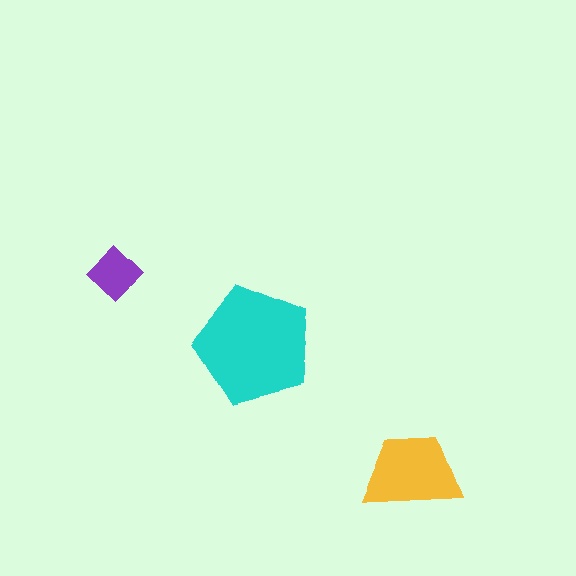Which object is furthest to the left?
The purple diamond is leftmost.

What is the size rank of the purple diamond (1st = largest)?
3rd.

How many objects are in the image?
There are 3 objects in the image.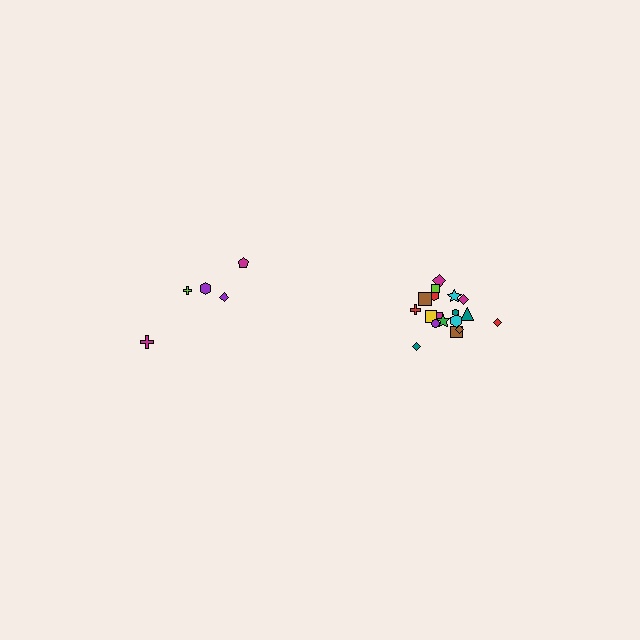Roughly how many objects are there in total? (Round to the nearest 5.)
Roughly 25 objects in total.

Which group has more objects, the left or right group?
The right group.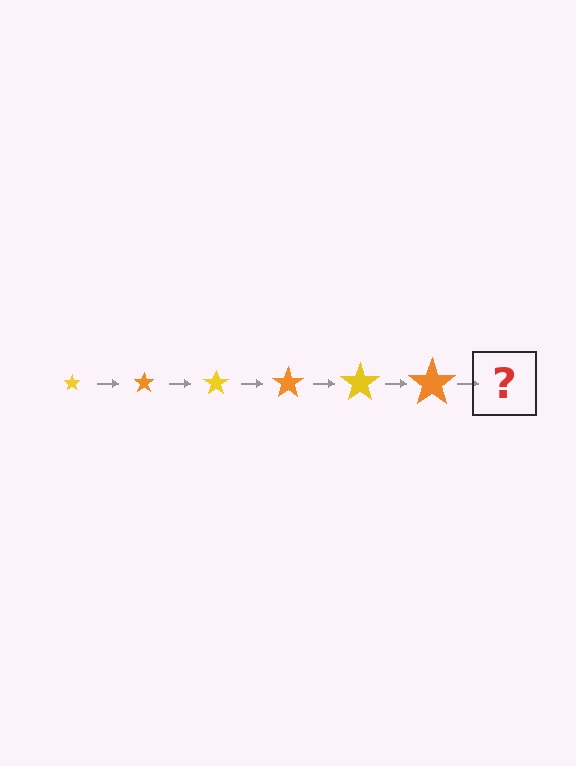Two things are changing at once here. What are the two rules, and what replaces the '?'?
The two rules are that the star grows larger each step and the color cycles through yellow and orange. The '?' should be a yellow star, larger than the previous one.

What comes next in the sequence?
The next element should be a yellow star, larger than the previous one.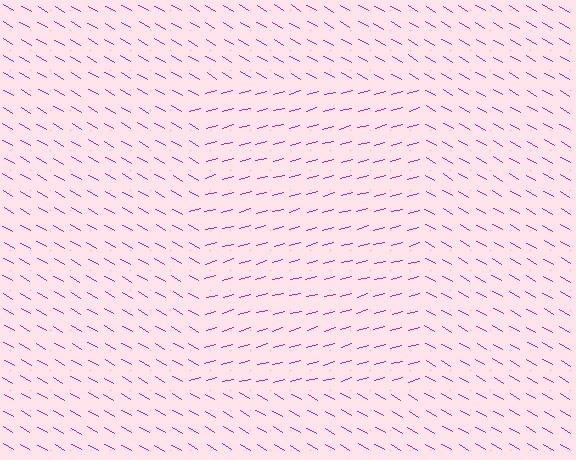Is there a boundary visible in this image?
Yes, there is a texture boundary formed by a change in line orientation.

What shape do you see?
I see a rectangle.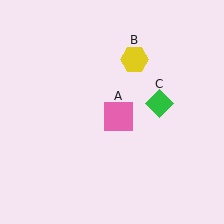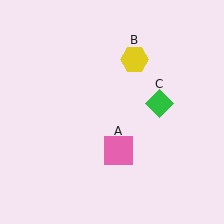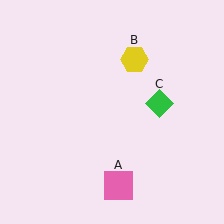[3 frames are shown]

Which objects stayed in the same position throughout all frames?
Yellow hexagon (object B) and green diamond (object C) remained stationary.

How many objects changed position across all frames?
1 object changed position: pink square (object A).